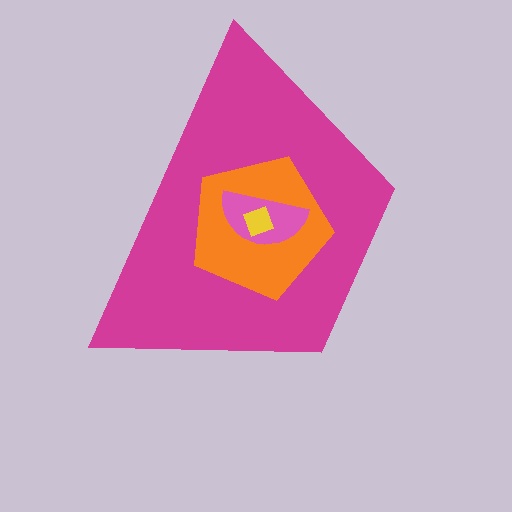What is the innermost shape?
The yellow diamond.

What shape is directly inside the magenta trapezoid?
The orange pentagon.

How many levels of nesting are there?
4.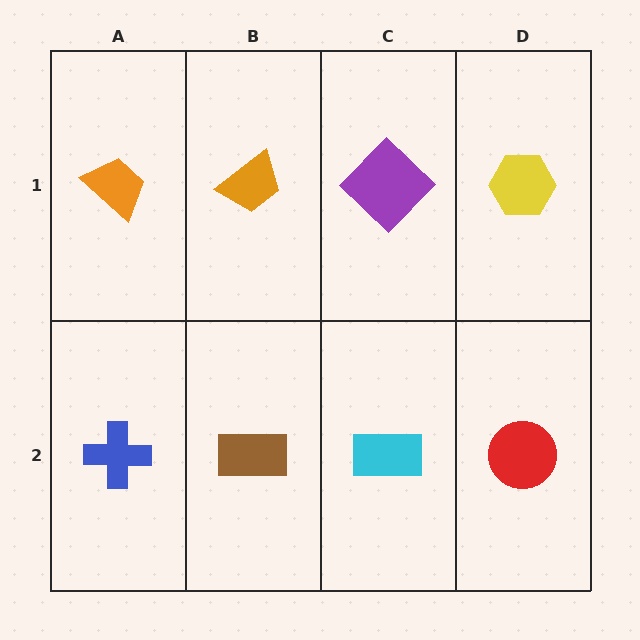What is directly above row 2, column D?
A yellow hexagon.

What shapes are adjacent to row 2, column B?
An orange trapezoid (row 1, column B), a blue cross (row 2, column A), a cyan rectangle (row 2, column C).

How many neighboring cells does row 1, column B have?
3.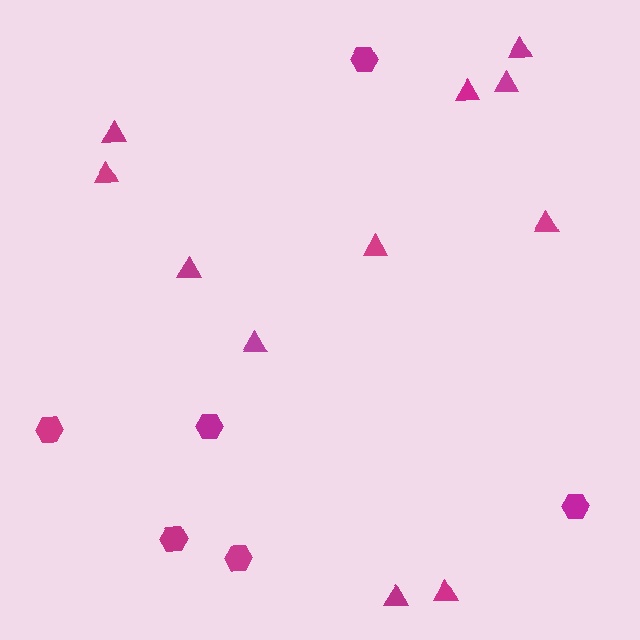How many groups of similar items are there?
There are 2 groups: one group of hexagons (6) and one group of triangles (11).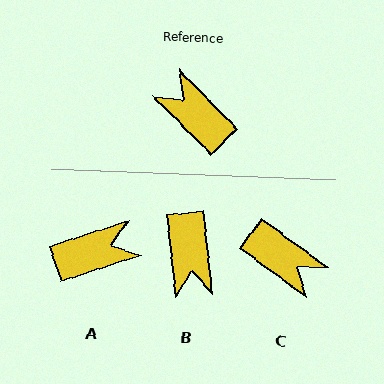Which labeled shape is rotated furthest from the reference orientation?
C, about 170 degrees away.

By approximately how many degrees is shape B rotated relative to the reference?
Approximately 142 degrees counter-clockwise.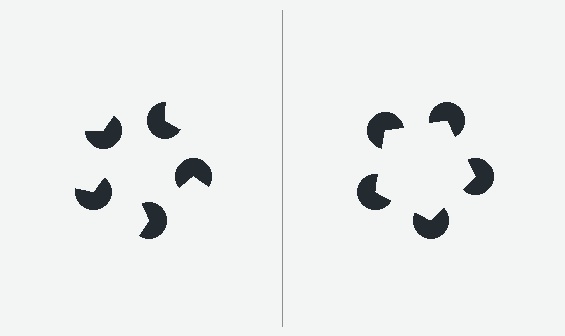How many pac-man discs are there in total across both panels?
10 — 5 on each side.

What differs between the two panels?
The pac-man discs are positioned identically on both sides; only the wedge orientations differ. On the right they align to a pentagon; on the left they are misaligned.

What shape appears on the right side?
An illusory pentagon.